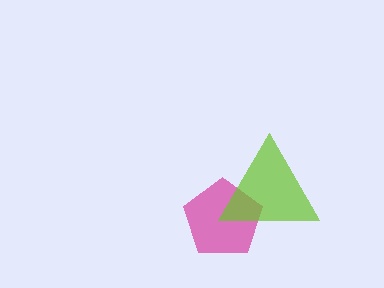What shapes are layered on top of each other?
The layered shapes are: a magenta pentagon, a lime triangle.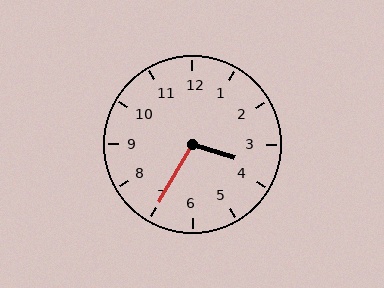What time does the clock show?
3:35.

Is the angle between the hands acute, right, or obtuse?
It is obtuse.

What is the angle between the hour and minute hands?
Approximately 102 degrees.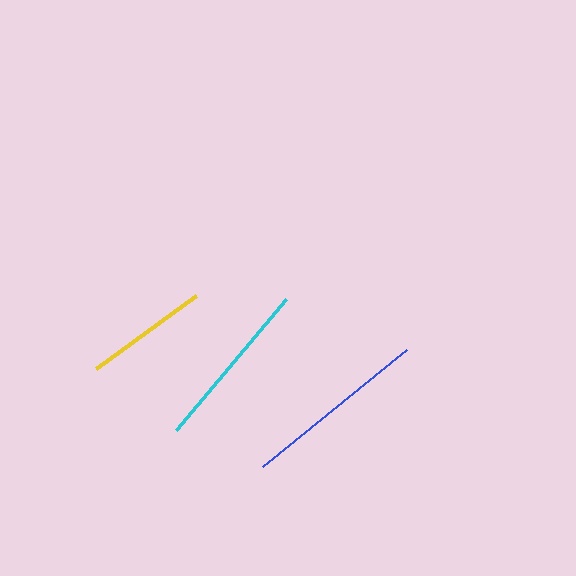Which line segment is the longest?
The blue line is the longest at approximately 186 pixels.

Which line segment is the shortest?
The yellow line is the shortest at approximately 124 pixels.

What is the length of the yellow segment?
The yellow segment is approximately 124 pixels long.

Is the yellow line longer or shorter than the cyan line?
The cyan line is longer than the yellow line.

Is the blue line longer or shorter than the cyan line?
The blue line is longer than the cyan line.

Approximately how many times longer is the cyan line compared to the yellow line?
The cyan line is approximately 1.4 times the length of the yellow line.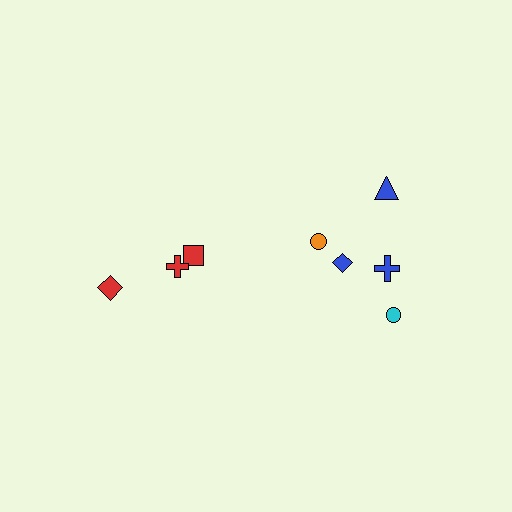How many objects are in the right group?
There are 5 objects.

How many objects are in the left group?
There are 3 objects.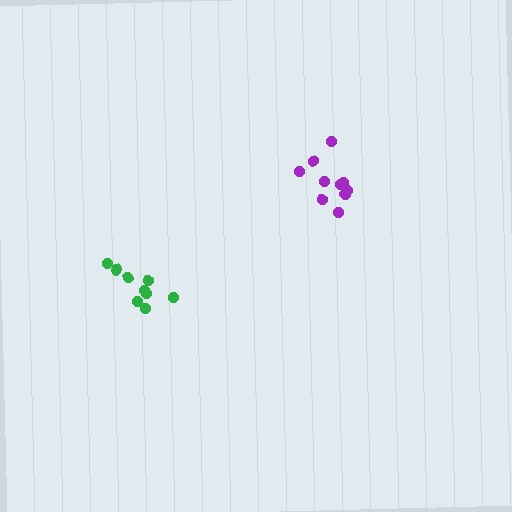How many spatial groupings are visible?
There are 2 spatial groupings.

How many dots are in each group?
Group 1: 10 dots, Group 2: 9 dots (19 total).